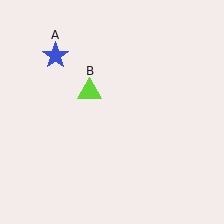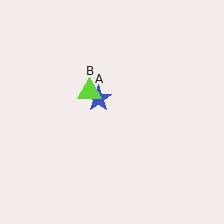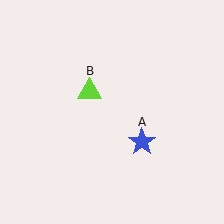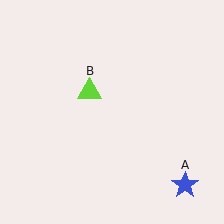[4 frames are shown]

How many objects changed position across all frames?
1 object changed position: blue star (object A).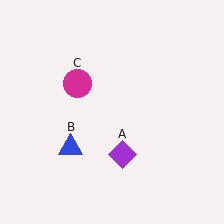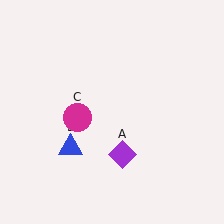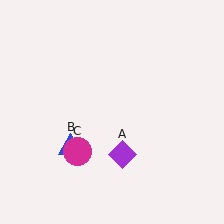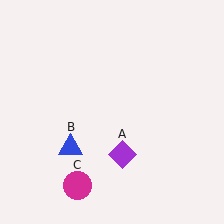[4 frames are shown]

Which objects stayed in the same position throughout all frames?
Purple diamond (object A) and blue triangle (object B) remained stationary.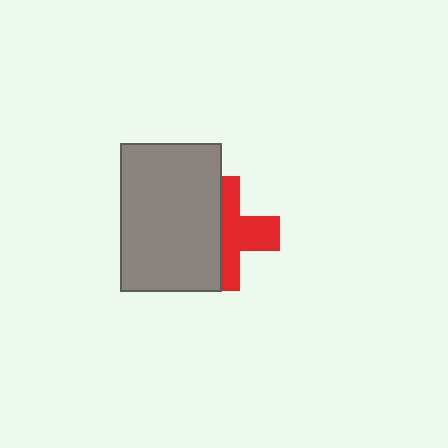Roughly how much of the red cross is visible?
About half of it is visible (roughly 50%).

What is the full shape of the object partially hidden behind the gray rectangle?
The partially hidden object is a red cross.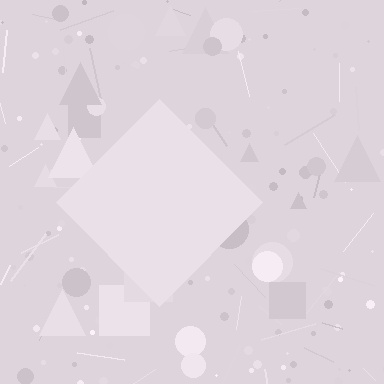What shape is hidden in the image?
A diamond is hidden in the image.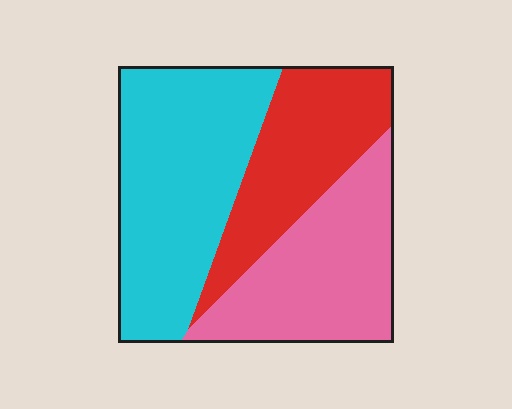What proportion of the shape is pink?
Pink covers about 30% of the shape.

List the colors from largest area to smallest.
From largest to smallest: cyan, pink, red.